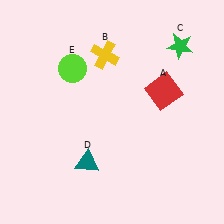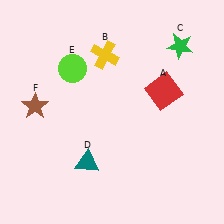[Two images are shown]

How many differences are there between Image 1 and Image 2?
There is 1 difference between the two images.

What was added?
A brown star (F) was added in Image 2.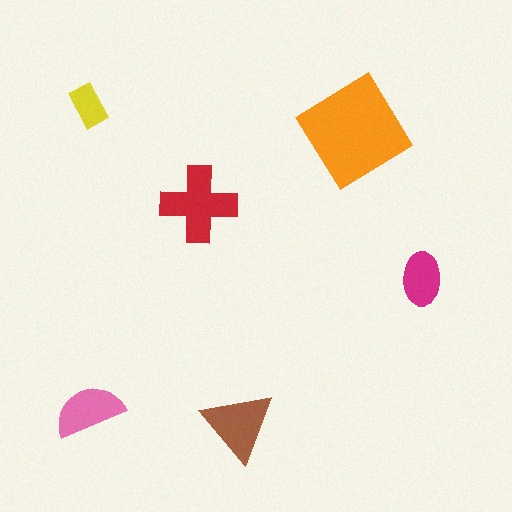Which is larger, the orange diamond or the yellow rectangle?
The orange diamond.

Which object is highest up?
The yellow rectangle is topmost.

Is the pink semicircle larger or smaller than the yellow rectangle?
Larger.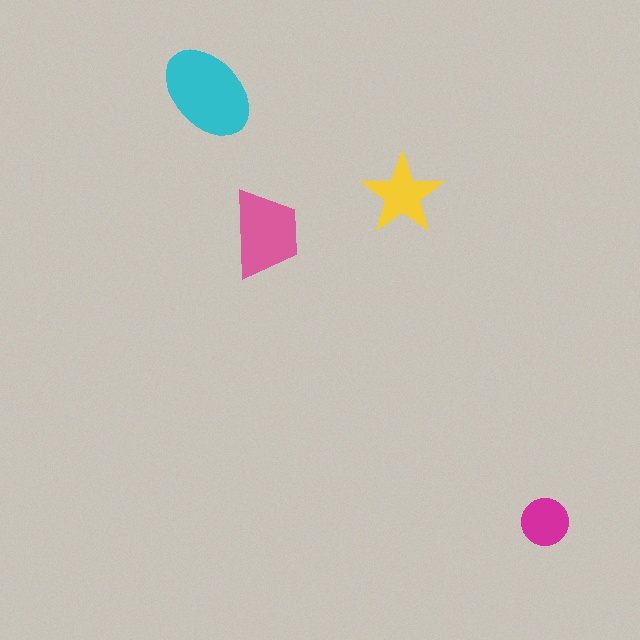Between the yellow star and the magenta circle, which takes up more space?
The yellow star.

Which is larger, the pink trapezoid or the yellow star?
The pink trapezoid.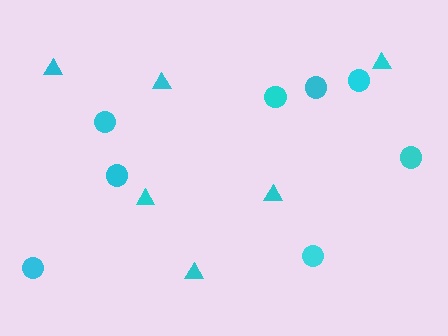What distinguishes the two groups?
There are 2 groups: one group of circles (8) and one group of triangles (6).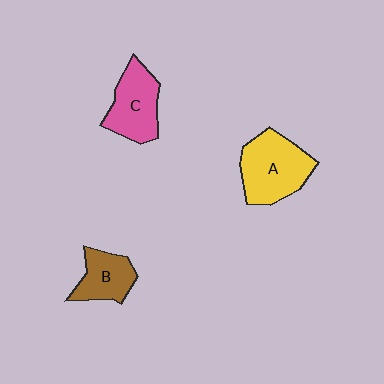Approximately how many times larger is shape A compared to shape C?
Approximately 1.3 times.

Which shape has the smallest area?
Shape B (brown).